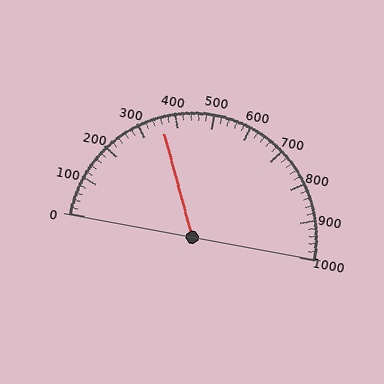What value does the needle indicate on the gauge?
The needle indicates approximately 360.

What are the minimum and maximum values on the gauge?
The gauge ranges from 0 to 1000.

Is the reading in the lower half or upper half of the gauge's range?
The reading is in the lower half of the range (0 to 1000).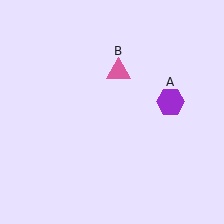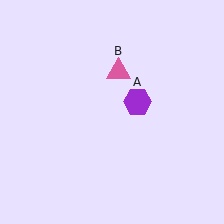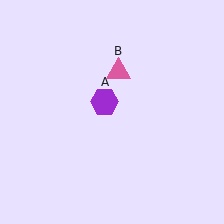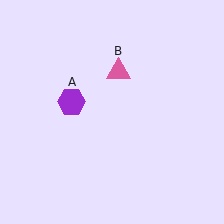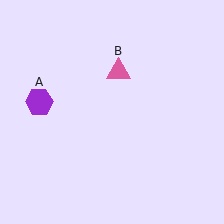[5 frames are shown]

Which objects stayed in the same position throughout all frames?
Pink triangle (object B) remained stationary.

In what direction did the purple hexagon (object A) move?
The purple hexagon (object A) moved left.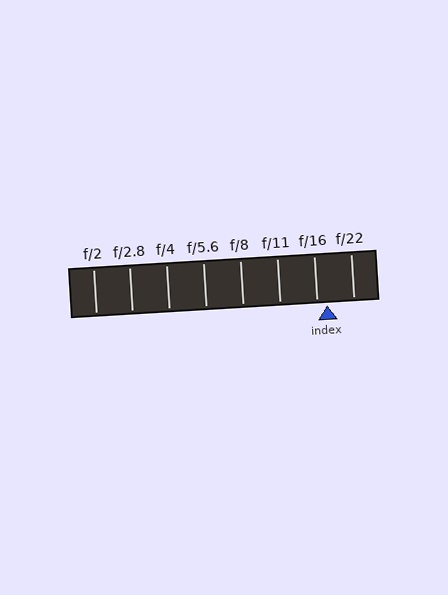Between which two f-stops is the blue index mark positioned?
The index mark is between f/16 and f/22.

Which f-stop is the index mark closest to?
The index mark is closest to f/16.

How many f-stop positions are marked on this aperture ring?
There are 8 f-stop positions marked.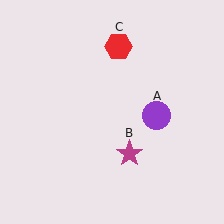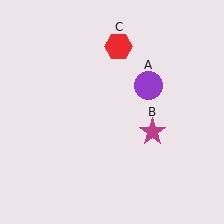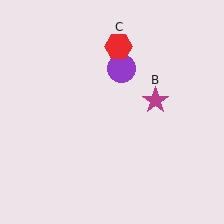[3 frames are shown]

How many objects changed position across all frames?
2 objects changed position: purple circle (object A), magenta star (object B).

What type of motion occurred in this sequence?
The purple circle (object A), magenta star (object B) rotated counterclockwise around the center of the scene.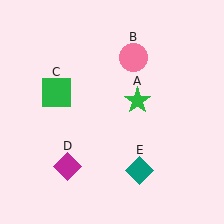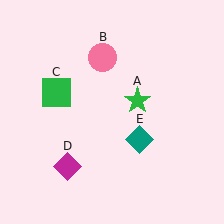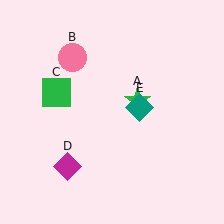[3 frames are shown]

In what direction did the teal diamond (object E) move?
The teal diamond (object E) moved up.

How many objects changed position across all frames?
2 objects changed position: pink circle (object B), teal diamond (object E).